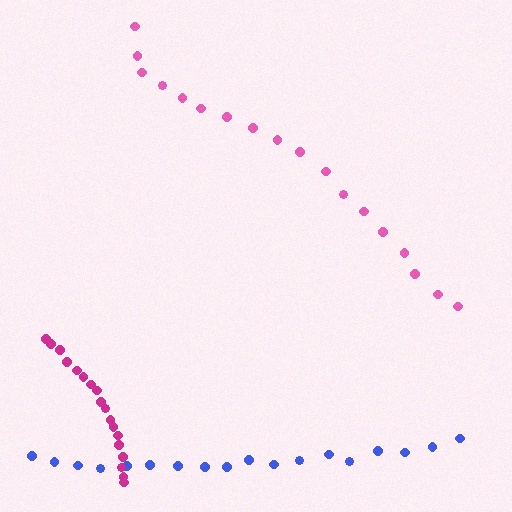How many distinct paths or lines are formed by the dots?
There are 3 distinct paths.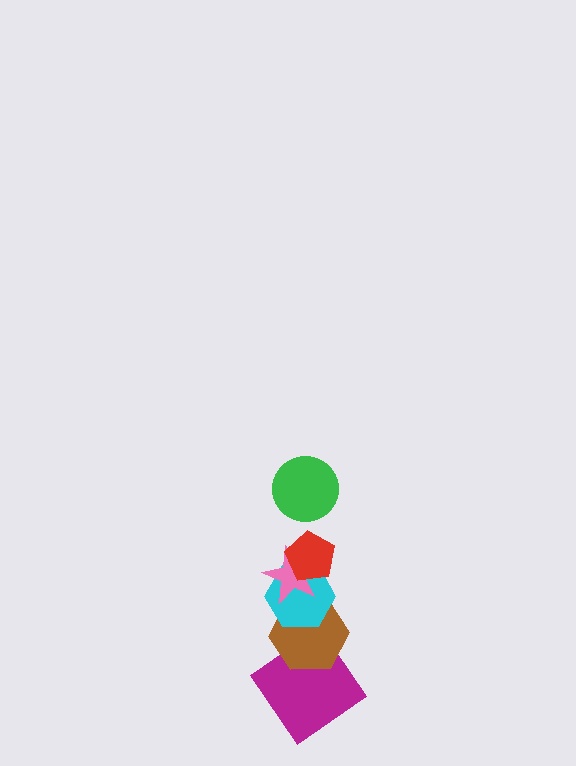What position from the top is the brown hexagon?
The brown hexagon is 5th from the top.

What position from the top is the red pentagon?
The red pentagon is 2nd from the top.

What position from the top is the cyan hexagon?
The cyan hexagon is 4th from the top.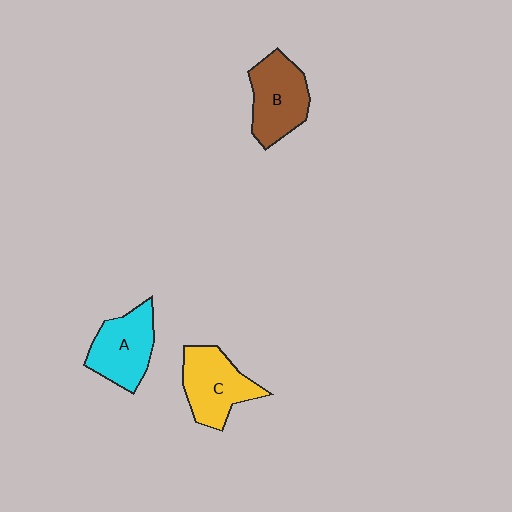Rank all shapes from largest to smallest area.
From largest to smallest: C (yellow), B (brown), A (cyan).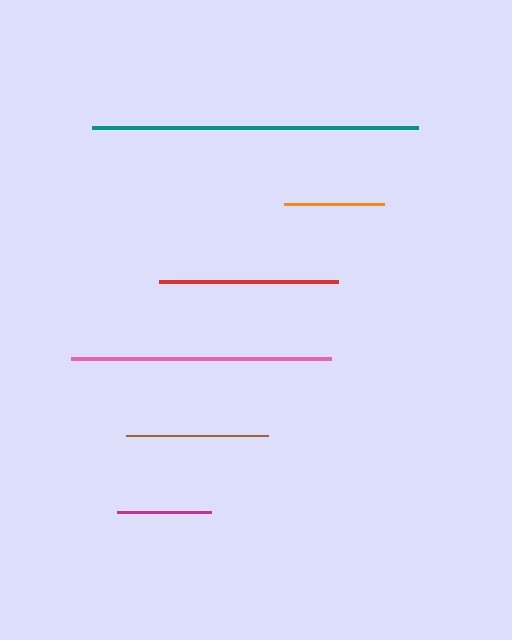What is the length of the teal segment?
The teal segment is approximately 326 pixels long.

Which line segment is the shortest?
The magenta line is the shortest at approximately 94 pixels.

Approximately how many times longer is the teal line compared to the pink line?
The teal line is approximately 1.3 times the length of the pink line.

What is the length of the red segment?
The red segment is approximately 180 pixels long.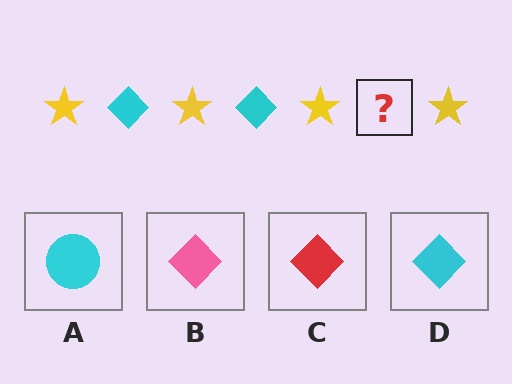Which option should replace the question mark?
Option D.